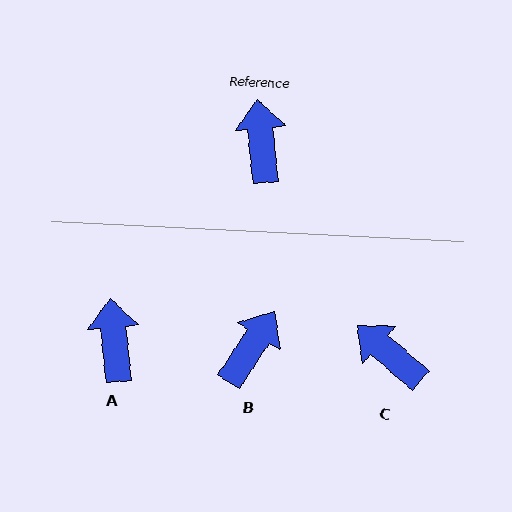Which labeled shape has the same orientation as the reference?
A.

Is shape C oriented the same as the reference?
No, it is off by about 44 degrees.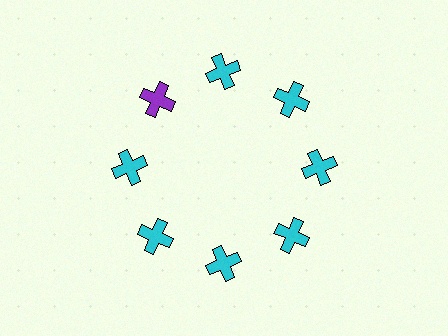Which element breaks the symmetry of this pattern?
The purple cross at roughly the 10 o'clock position breaks the symmetry. All other shapes are cyan crosses.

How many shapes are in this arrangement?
There are 8 shapes arranged in a ring pattern.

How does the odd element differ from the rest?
It has a different color: purple instead of cyan.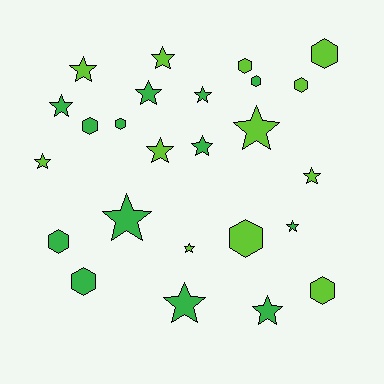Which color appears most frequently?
Green, with 13 objects.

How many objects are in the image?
There are 25 objects.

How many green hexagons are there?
There are 5 green hexagons.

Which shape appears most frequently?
Star, with 15 objects.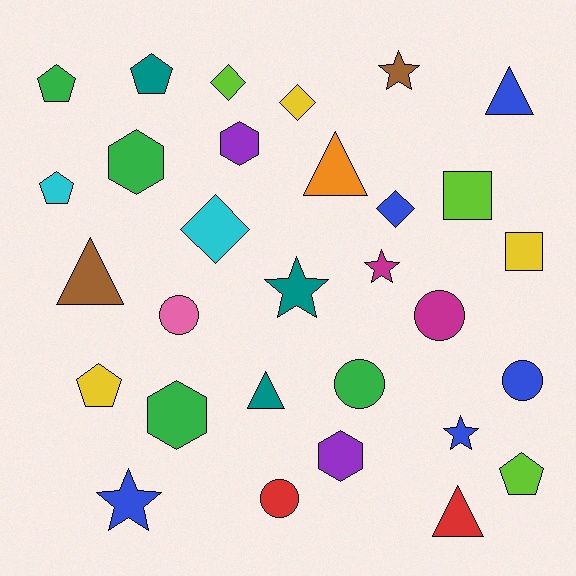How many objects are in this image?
There are 30 objects.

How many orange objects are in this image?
There is 1 orange object.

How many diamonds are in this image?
There are 4 diamonds.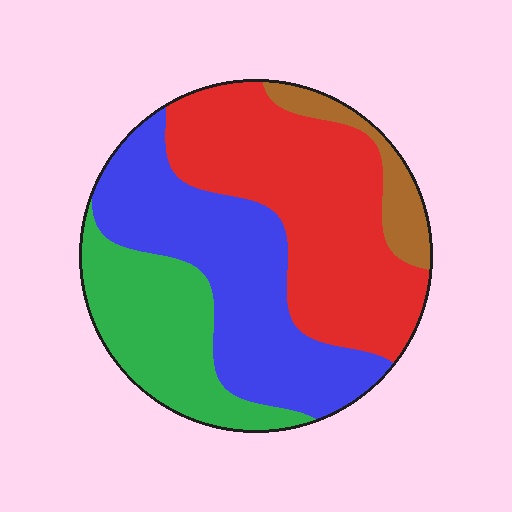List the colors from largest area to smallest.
From largest to smallest: red, blue, green, brown.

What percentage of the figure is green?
Green takes up less than a quarter of the figure.